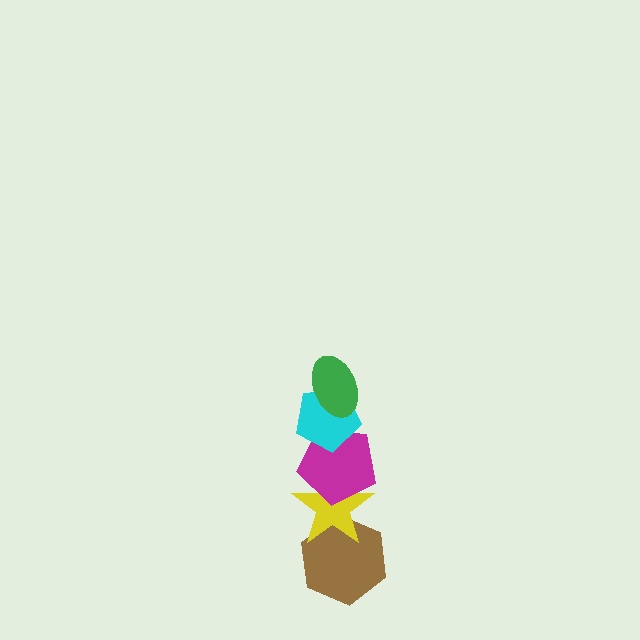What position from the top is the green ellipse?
The green ellipse is 1st from the top.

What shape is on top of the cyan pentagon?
The green ellipse is on top of the cyan pentagon.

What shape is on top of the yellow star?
The magenta pentagon is on top of the yellow star.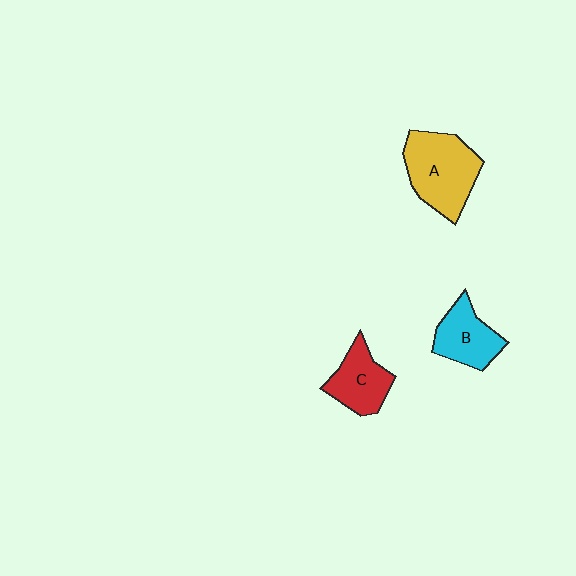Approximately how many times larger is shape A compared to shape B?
Approximately 1.5 times.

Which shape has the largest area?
Shape A (yellow).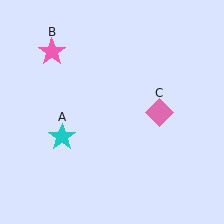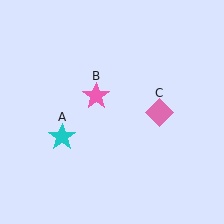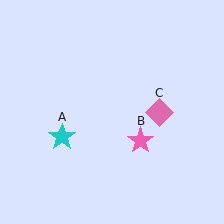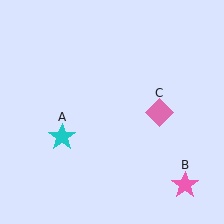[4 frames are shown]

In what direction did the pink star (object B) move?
The pink star (object B) moved down and to the right.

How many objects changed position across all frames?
1 object changed position: pink star (object B).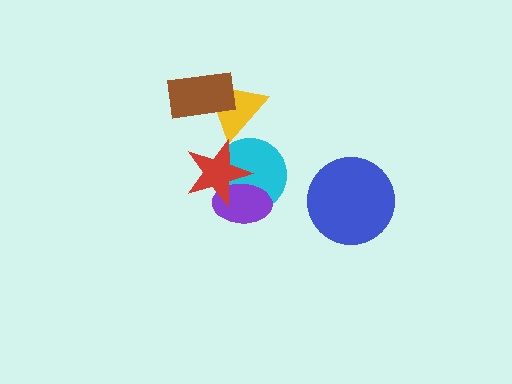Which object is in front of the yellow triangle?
The brown rectangle is in front of the yellow triangle.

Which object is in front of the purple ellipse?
The red star is in front of the purple ellipse.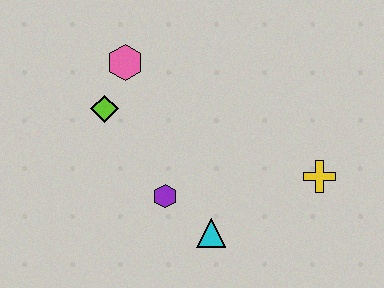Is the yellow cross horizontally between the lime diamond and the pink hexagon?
No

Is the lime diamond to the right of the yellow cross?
No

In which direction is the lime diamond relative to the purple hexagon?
The lime diamond is above the purple hexagon.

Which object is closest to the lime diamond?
The pink hexagon is closest to the lime diamond.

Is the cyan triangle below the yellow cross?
Yes